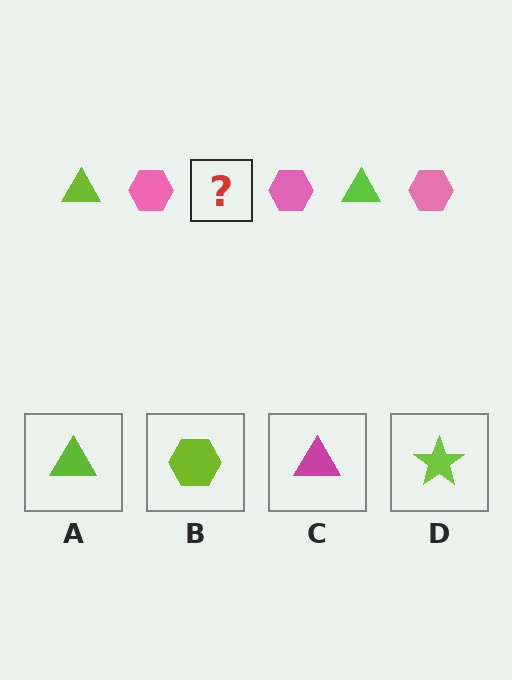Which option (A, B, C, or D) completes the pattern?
A.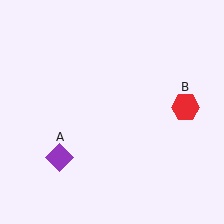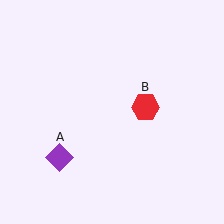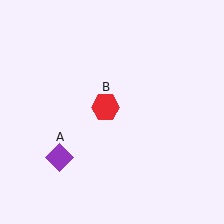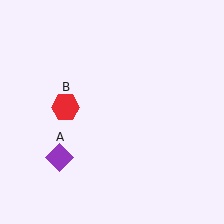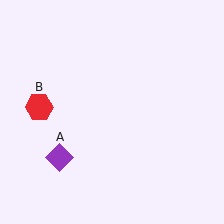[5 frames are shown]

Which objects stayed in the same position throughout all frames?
Purple diamond (object A) remained stationary.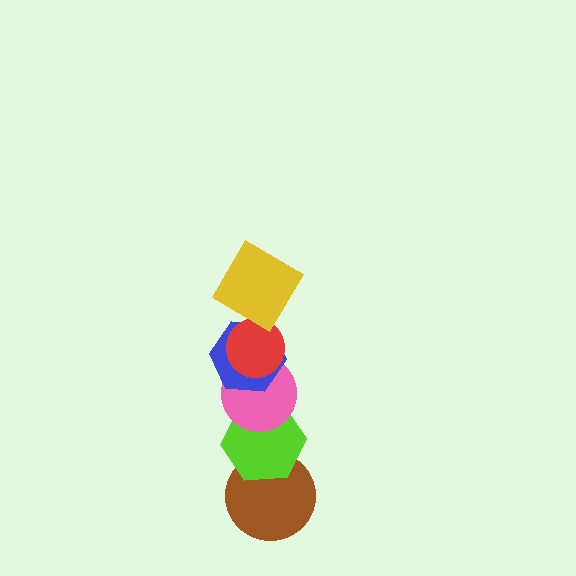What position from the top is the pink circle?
The pink circle is 4th from the top.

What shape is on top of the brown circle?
The lime hexagon is on top of the brown circle.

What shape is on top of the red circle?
The yellow diamond is on top of the red circle.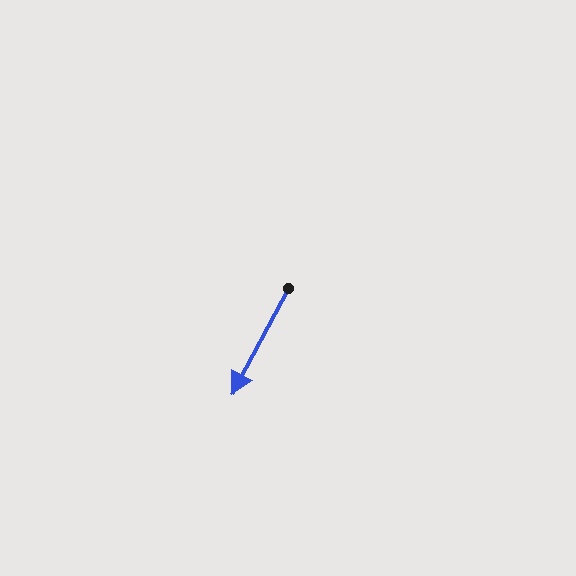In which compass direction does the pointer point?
Southwest.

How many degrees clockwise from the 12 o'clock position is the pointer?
Approximately 208 degrees.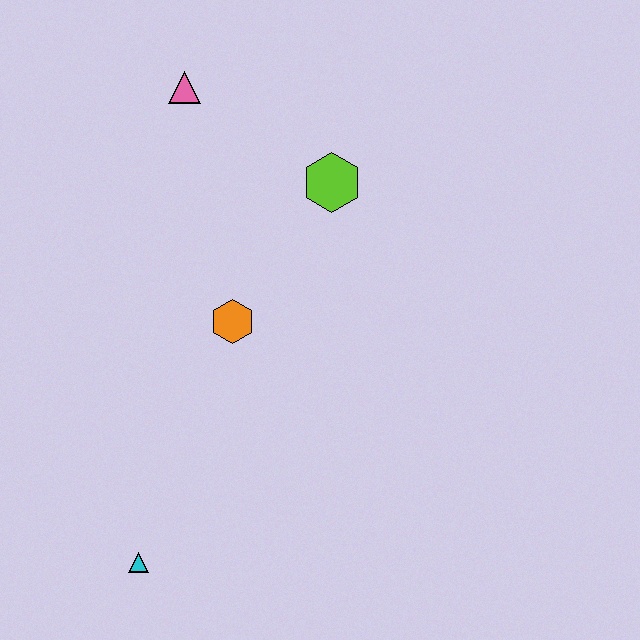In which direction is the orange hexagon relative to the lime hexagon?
The orange hexagon is below the lime hexagon.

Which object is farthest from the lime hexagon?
The cyan triangle is farthest from the lime hexagon.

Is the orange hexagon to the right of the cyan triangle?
Yes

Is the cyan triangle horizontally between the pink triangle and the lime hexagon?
No